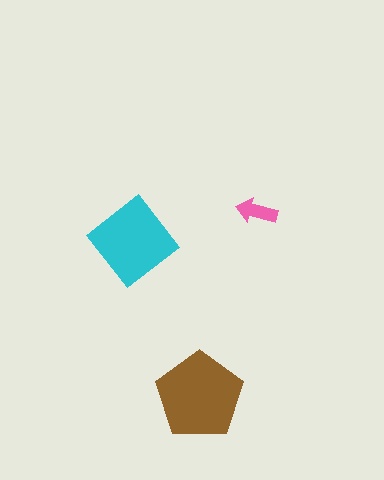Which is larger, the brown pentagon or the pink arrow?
The brown pentagon.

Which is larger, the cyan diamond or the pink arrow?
The cyan diamond.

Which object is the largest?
The brown pentagon.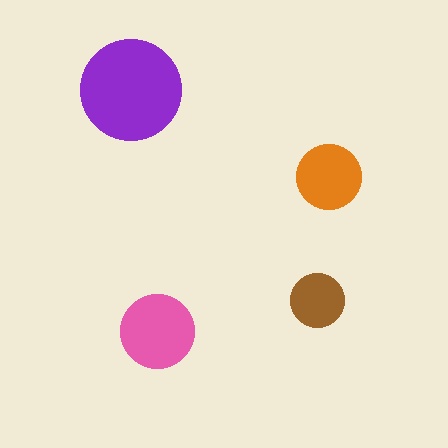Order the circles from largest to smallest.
the purple one, the pink one, the orange one, the brown one.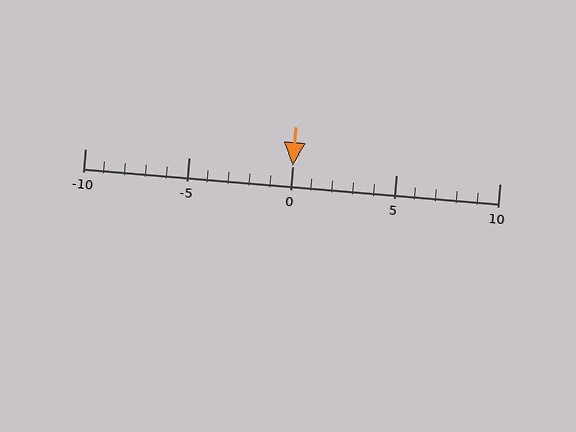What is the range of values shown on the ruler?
The ruler shows values from -10 to 10.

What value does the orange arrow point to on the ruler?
The orange arrow points to approximately 0.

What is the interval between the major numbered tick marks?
The major tick marks are spaced 5 units apart.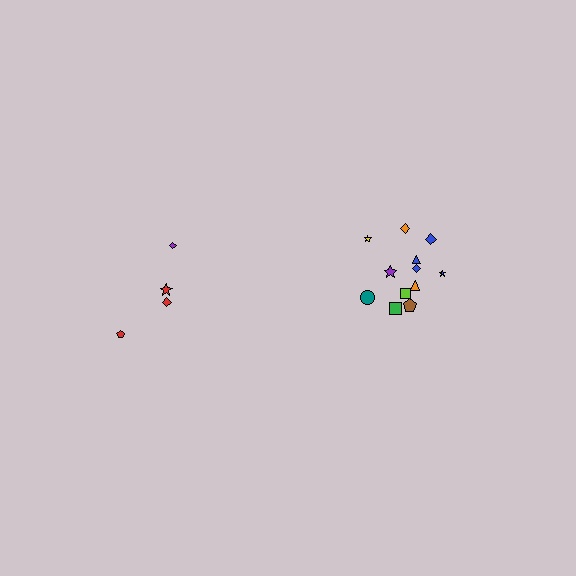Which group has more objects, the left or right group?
The right group.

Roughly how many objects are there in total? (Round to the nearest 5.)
Roughly 15 objects in total.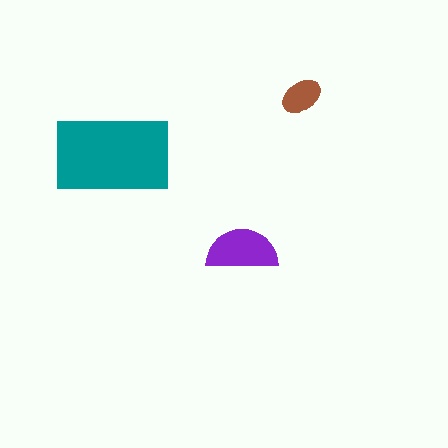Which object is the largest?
The teal rectangle.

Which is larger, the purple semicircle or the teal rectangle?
The teal rectangle.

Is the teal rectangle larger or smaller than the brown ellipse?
Larger.